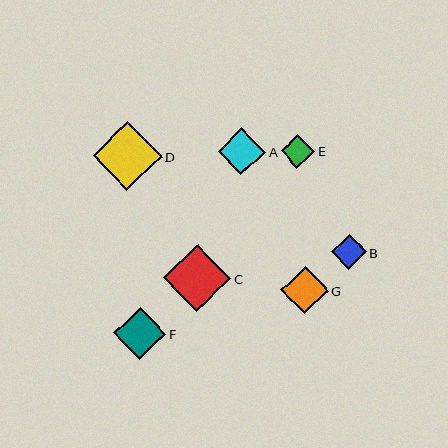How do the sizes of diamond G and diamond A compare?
Diamond G and diamond A are approximately the same size.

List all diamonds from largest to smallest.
From largest to smallest: D, C, F, G, A, B, E.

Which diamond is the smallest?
Diamond E is the smallest with a size of approximately 34 pixels.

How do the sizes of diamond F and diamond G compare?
Diamond F and diamond G are approximately the same size.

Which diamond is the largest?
Diamond D is the largest with a size of approximately 69 pixels.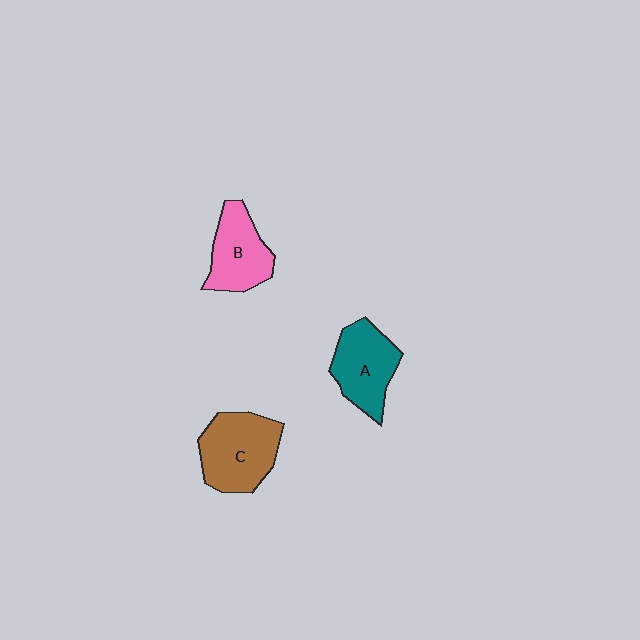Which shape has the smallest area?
Shape B (pink).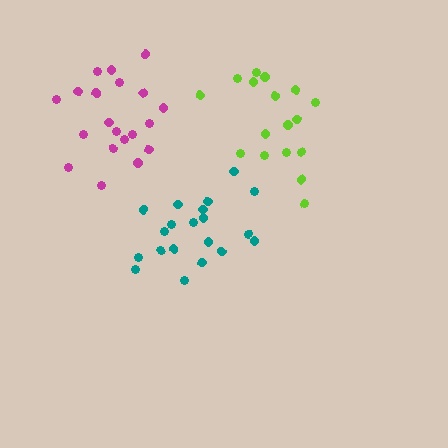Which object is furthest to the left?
The magenta cluster is leftmost.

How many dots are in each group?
Group 1: 20 dots, Group 2: 17 dots, Group 3: 20 dots (57 total).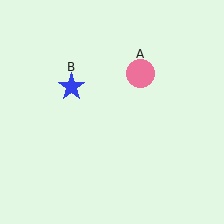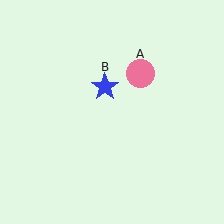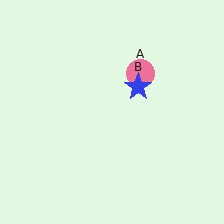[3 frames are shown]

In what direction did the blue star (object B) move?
The blue star (object B) moved right.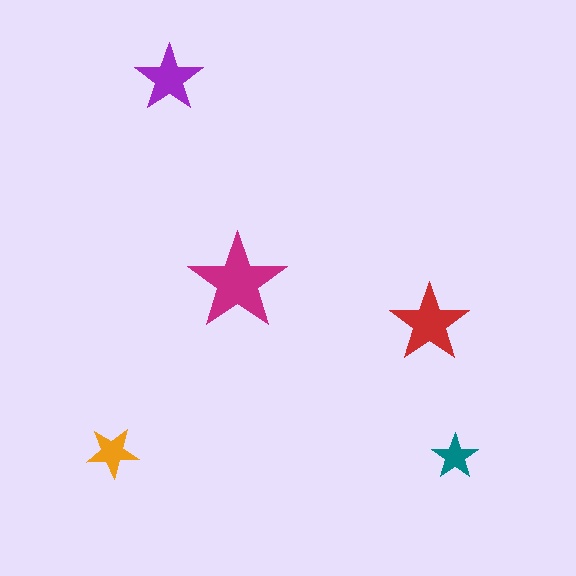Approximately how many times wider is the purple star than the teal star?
About 1.5 times wider.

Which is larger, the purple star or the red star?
The red one.